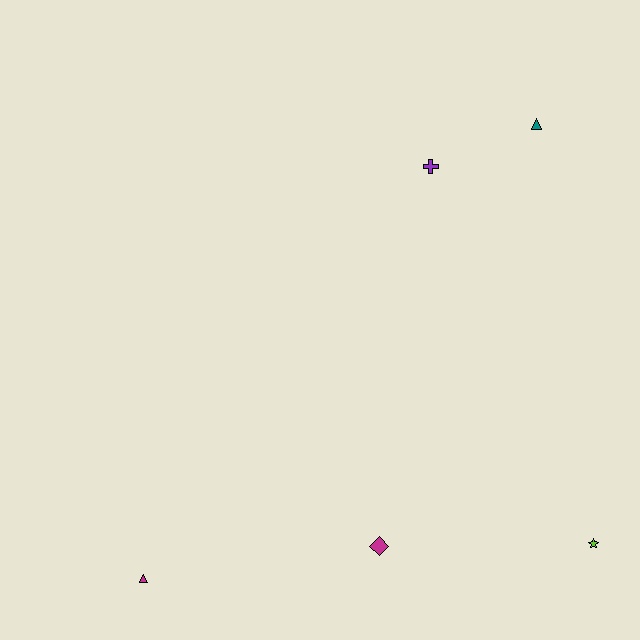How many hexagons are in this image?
There are no hexagons.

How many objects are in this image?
There are 5 objects.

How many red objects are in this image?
There are no red objects.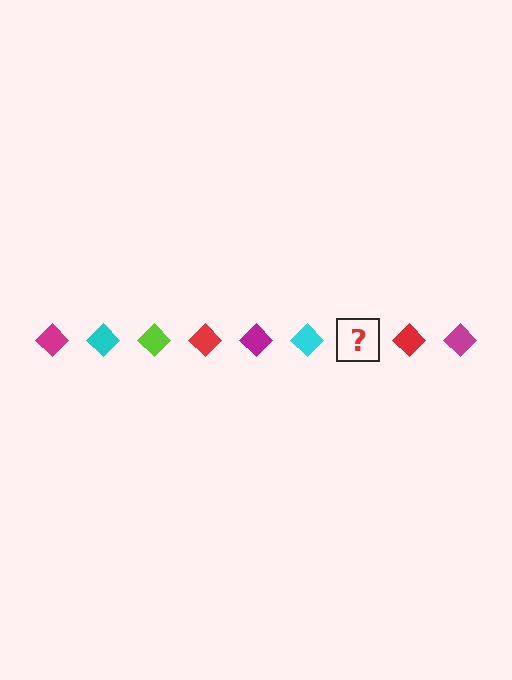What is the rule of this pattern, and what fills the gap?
The rule is that the pattern cycles through magenta, cyan, lime, red diamonds. The gap should be filled with a lime diamond.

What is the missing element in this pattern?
The missing element is a lime diamond.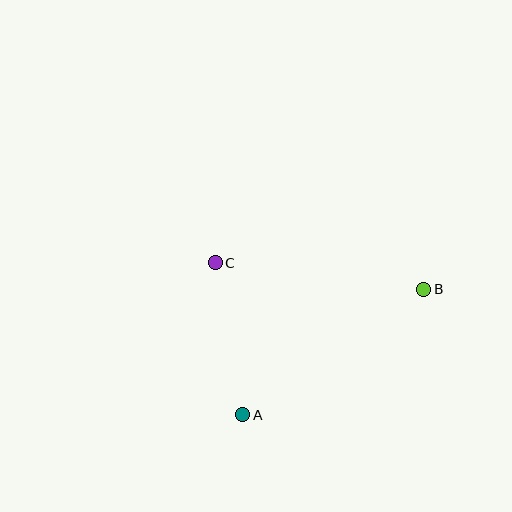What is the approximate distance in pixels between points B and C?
The distance between B and C is approximately 210 pixels.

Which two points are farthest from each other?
Points A and B are farthest from each other.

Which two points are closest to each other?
Points A and C are closest to each other.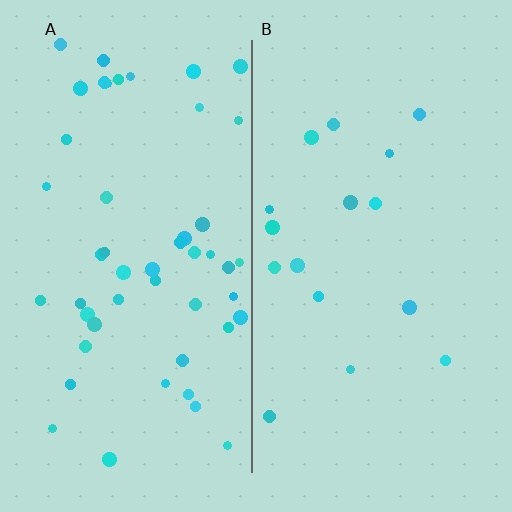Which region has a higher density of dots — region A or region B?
A (the left).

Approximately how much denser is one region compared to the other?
Approximately 3.1× — region A over region B.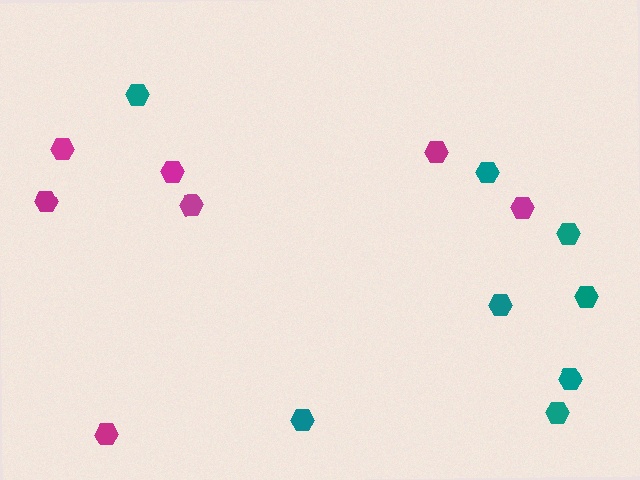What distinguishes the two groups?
There are 2 groups: one group of magenta hexagons (7) and one group of teal hexagons (8).